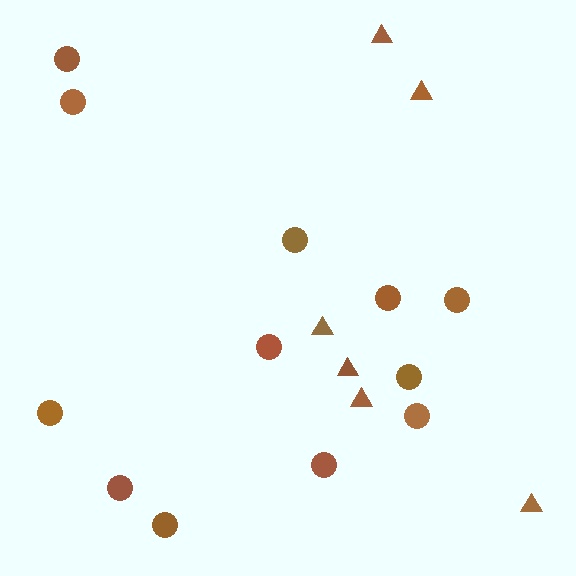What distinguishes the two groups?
There are 2 groups: one group of triangles (6) and one group of circles (12).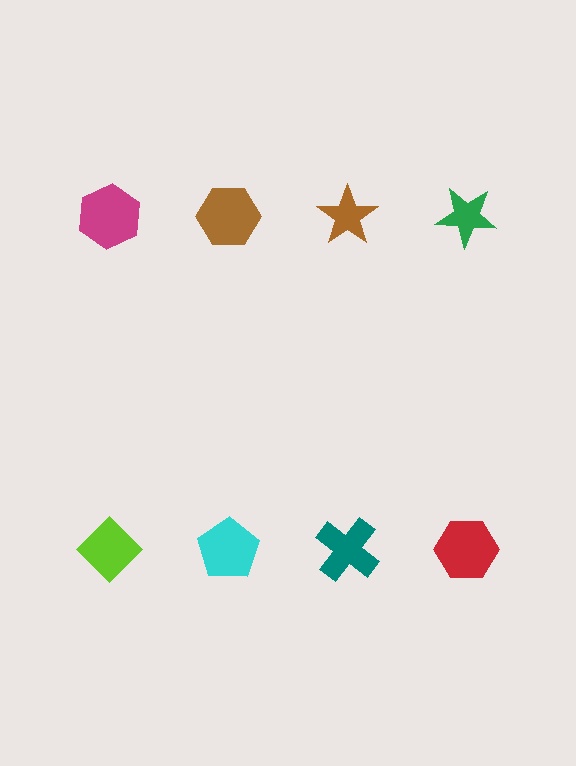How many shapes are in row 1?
4 shapes.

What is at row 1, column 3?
A brown star.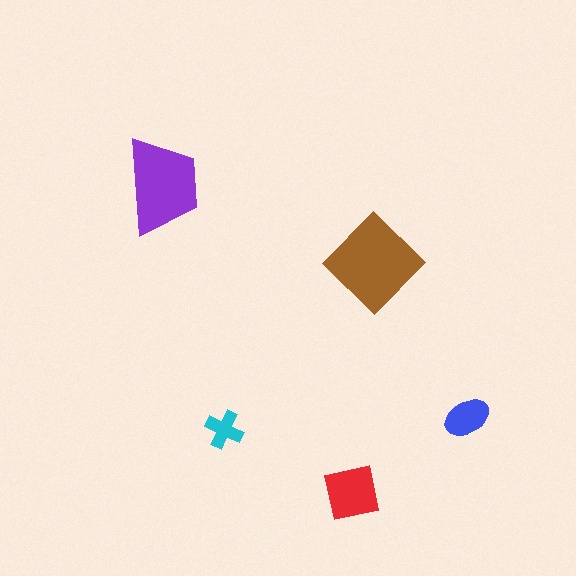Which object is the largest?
The brown diamond.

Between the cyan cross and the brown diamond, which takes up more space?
The brown diamond.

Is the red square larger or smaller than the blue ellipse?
Larger.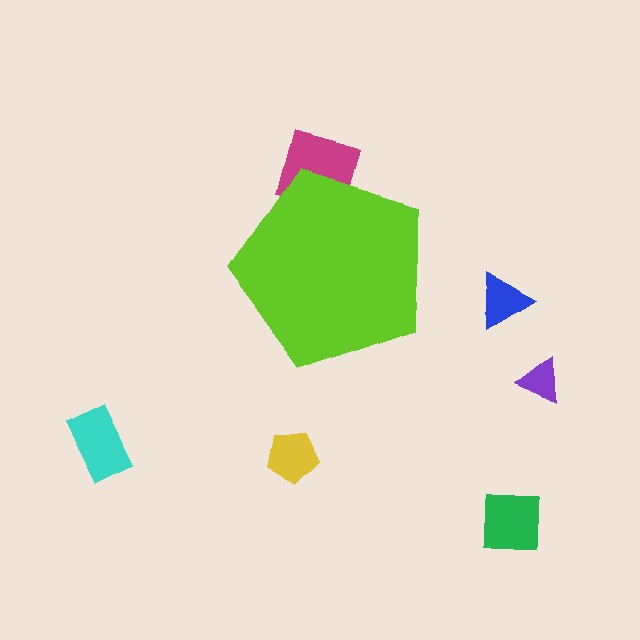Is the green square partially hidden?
No, the green square is fully visible.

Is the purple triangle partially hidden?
No, the purple triangle is fully visible.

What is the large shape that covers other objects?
A lime pentagon.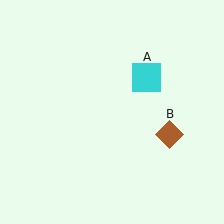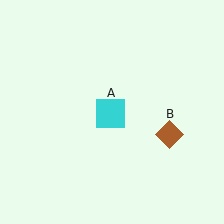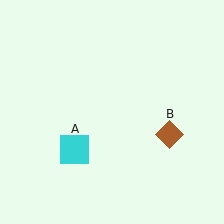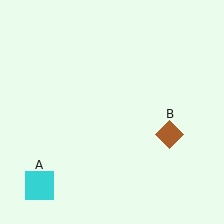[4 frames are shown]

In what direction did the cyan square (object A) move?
The cyan square (object A) moved down and to the left.